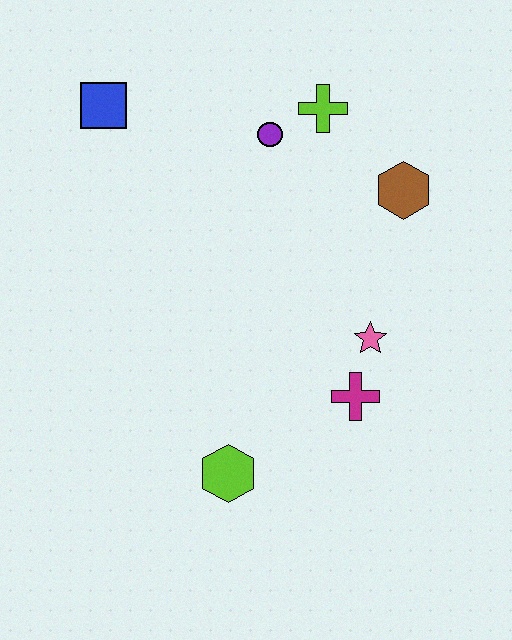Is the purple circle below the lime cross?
Yes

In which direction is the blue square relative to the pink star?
The blue square is to the left of the pink star.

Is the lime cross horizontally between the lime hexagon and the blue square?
No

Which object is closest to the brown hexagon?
The lime cross is closest to the brown hexagon.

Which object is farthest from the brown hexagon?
The lime hexagon is farthest from the brown hexagon.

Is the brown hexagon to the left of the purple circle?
No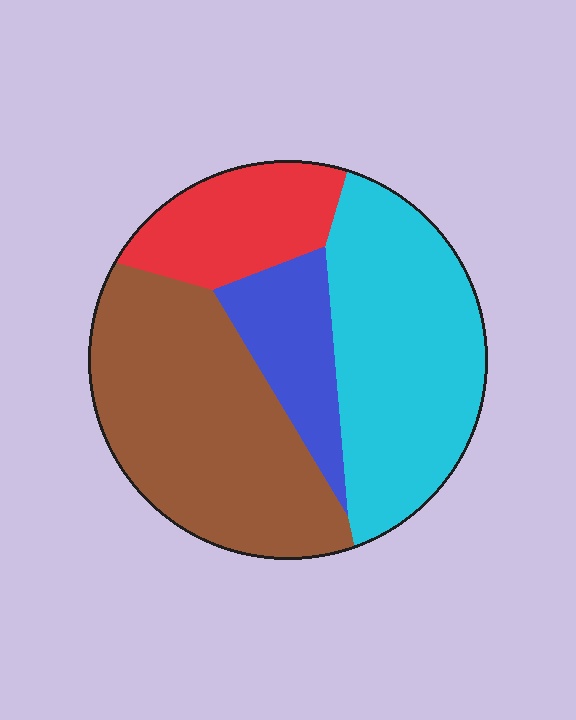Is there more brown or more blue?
Brown.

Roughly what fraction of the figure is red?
Red takes up about one sixth (1/6) of the figure.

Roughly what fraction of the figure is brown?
Brown takes up about three eighths (3/8) of the figure.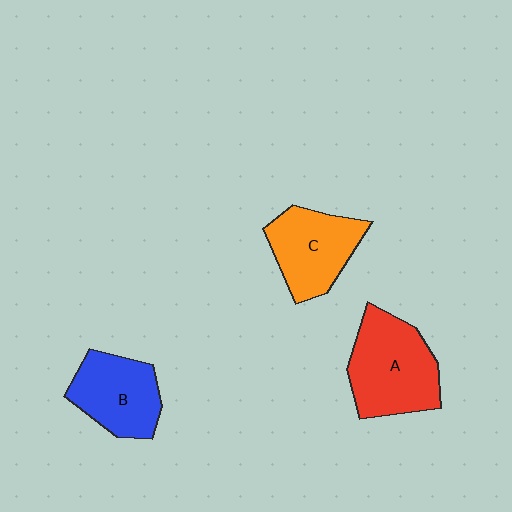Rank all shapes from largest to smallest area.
From largest to smallest: A (red), C (orange), B (blue).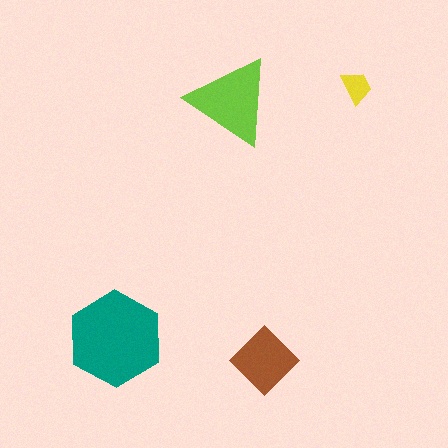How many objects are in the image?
There are 4 objects in the image.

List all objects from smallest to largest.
The yellow trapezoid, the brown diamond, the lime triangle, the teal hexagon.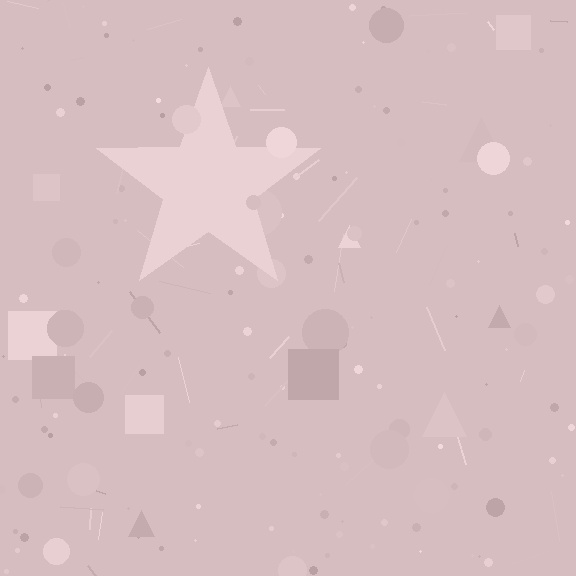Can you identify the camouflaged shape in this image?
The camouflaged shape is a star.